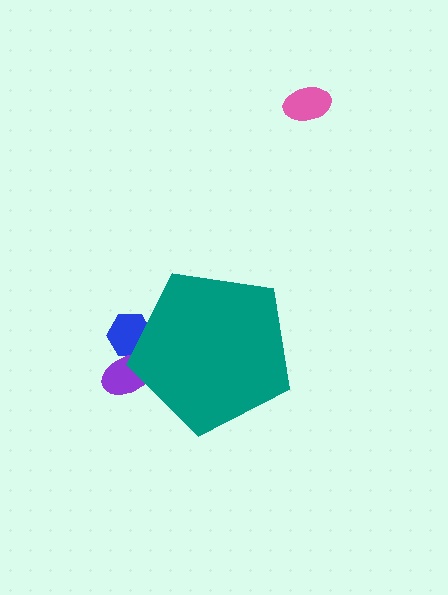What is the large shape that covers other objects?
A teal pentagon.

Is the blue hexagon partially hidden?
Yes, the blue hexagon is partially hidden behind the teal pentagon.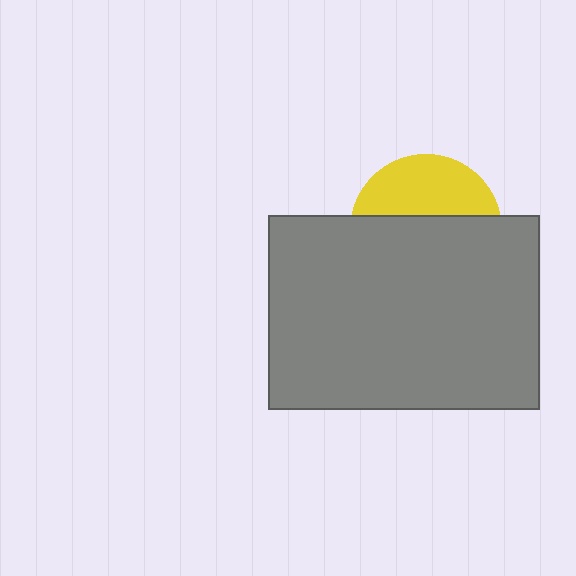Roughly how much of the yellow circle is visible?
A small part of it is visible (roughly 38%).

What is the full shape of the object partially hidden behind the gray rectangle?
The partially hidden object is a yellow circle.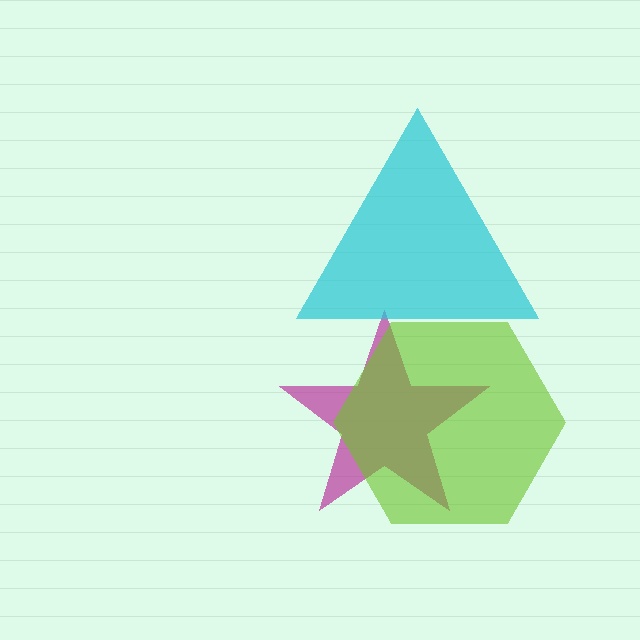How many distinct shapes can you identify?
There are 3 distinct shapes: a magenta star, a lime hexagon, a cyan triangle.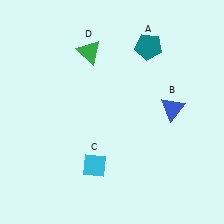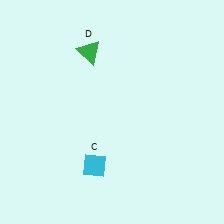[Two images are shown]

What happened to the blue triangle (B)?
The blue triangle (B) was removed in Image 2. It was in the top-right area of Image 1.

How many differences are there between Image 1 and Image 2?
There are 2 differences between the two images.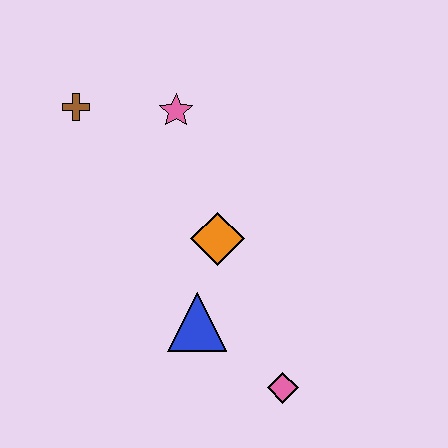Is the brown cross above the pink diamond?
Yes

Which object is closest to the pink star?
The brown cross is closest to the pink star.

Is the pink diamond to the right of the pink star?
Yes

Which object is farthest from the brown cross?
The pink diamond is farthest from the brown cross.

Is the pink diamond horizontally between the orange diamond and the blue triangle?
No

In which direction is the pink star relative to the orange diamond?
The pink star is above the orange diamond.